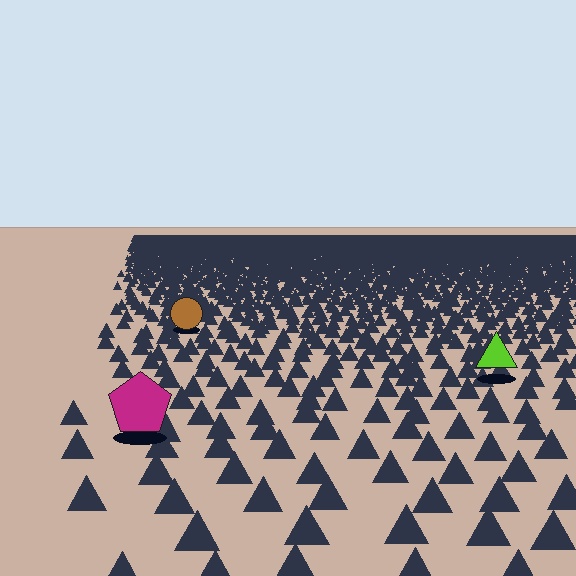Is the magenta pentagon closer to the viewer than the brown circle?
Yes. The magenta pentagon is closer — you can tell from the texture gradient: the ground texture is coarser near it.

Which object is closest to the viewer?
The magenta pentagon is closest. The texture marks near it are larger and more spread out.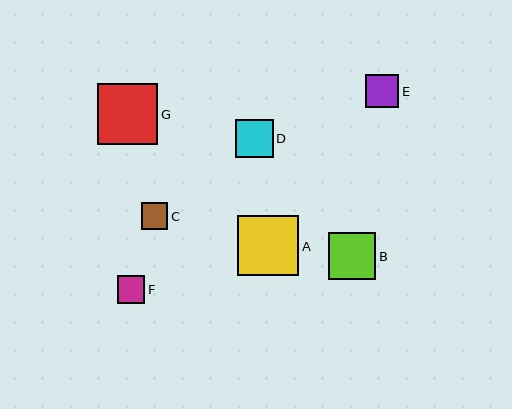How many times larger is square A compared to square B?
Square A is approximately 1.3 times the size of square B.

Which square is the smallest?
Square C is the smallest with a size of approximately 27 pixels.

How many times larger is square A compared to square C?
Square A is approximately 2.3 times the size of square C.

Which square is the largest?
Square A is the largest with a size of approximately 61 pixels.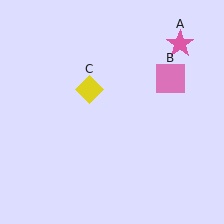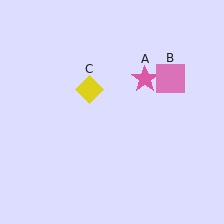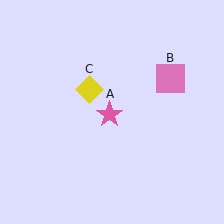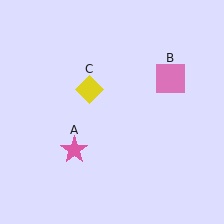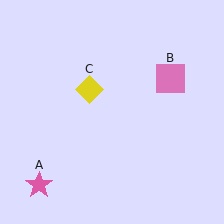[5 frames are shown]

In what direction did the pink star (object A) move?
The pink star (object A) moved down and to the left.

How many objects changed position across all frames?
1 object changed position: pink star (object A).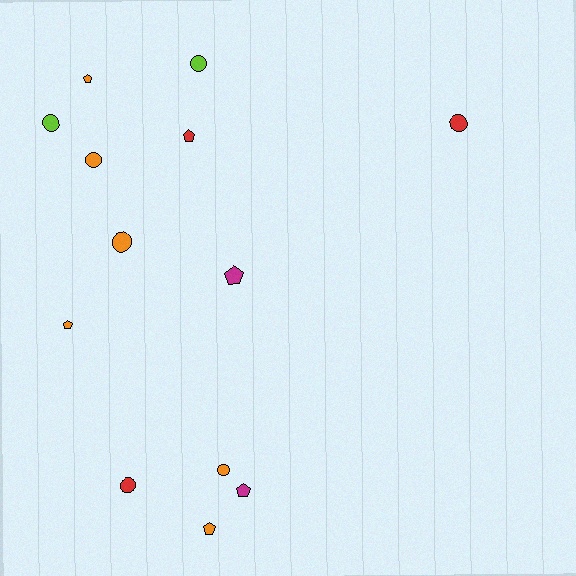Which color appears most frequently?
Orange, with 6 objects.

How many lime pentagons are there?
There are no lime pentagons.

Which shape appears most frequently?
Circle, with 7 objects.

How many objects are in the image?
There are 13 objects.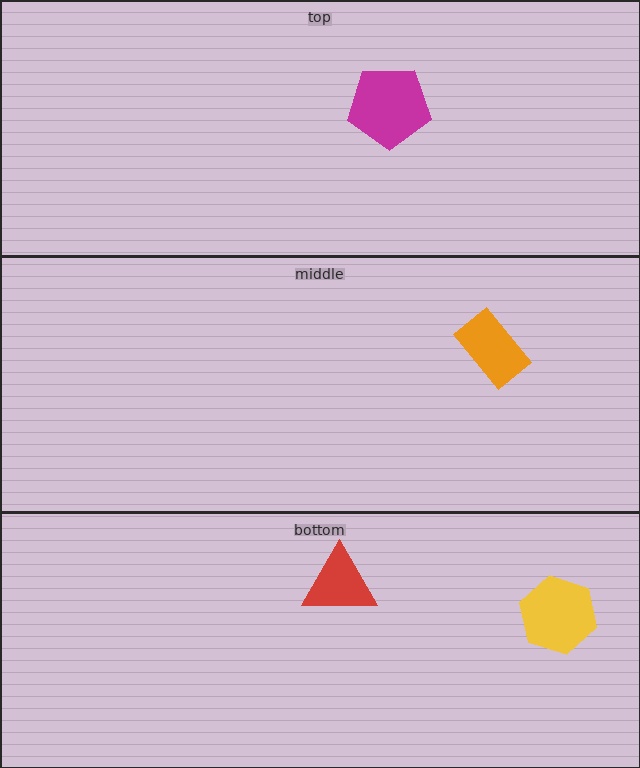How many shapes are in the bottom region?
2.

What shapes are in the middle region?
The orange rectangle.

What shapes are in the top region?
The magenta pentagon.